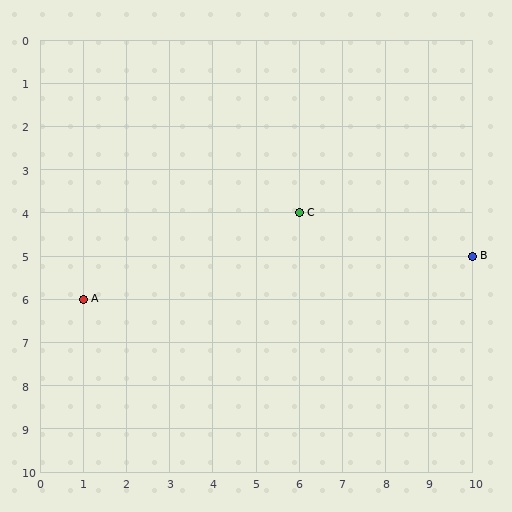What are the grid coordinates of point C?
Point C is at grid coordinates (6, 4).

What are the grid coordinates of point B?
Point B is at grid coordinates (10, 5).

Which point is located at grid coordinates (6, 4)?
Point C is at (6, 4).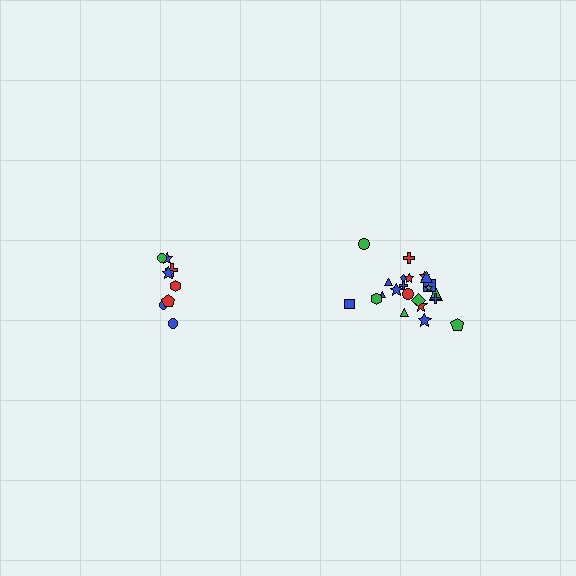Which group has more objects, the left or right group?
The right group.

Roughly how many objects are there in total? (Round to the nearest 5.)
Roughly 30 objects in total.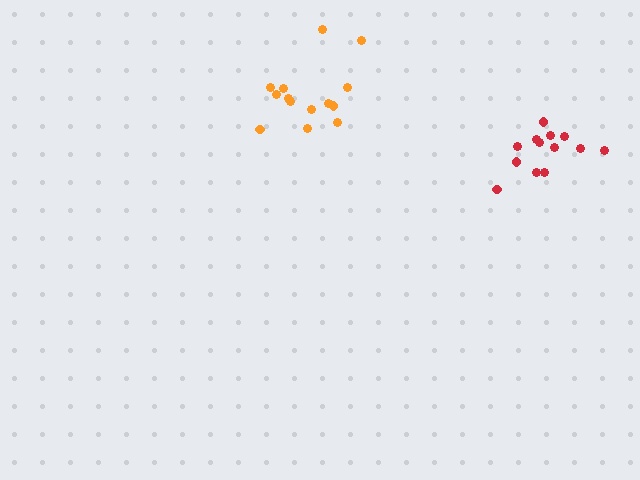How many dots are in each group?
Group 1: 14 dots, Group 2: 13 dots (27 total).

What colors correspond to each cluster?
The clusters are colored: orange, red.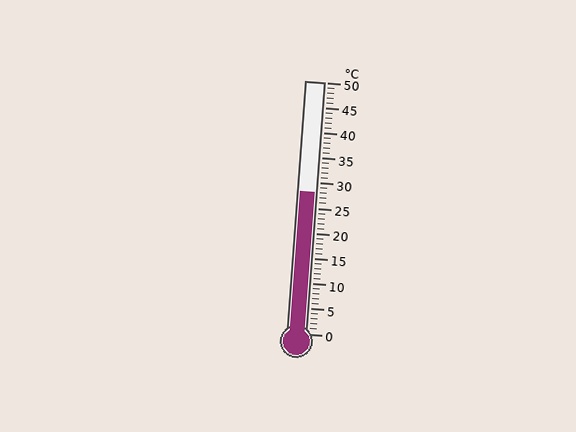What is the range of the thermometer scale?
The thermometer scale ranges from 0°C to 50°C.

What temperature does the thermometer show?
The thermometer shows approximately 28°C.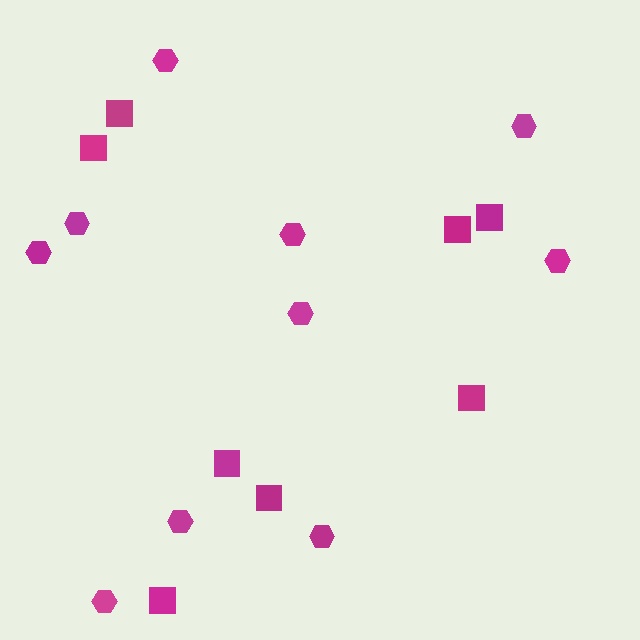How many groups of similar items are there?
There are 2 groups: one group of squares (8) and one group of hexagons (10).